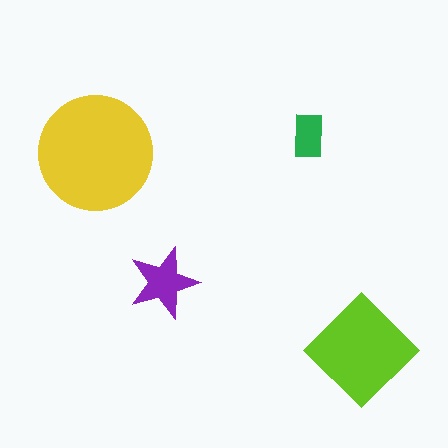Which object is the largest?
The yellow circle.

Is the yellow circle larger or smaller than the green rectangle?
Larger.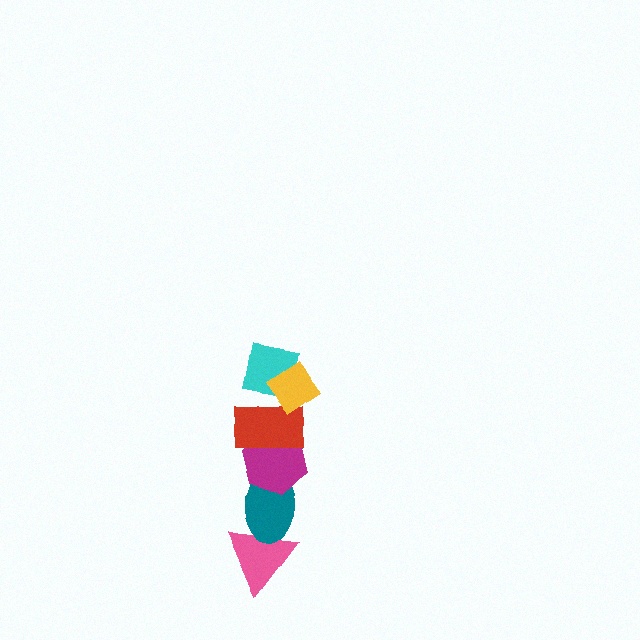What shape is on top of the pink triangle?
The teal ellipse is on top of the pink triangle.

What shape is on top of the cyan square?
The yellow diamond is on top of the cyan square.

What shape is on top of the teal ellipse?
The magenta hexagon is on top of the teal ellipse.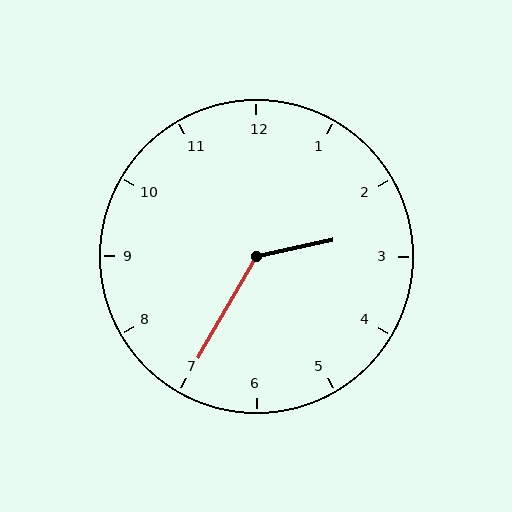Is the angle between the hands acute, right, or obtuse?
It is obtuse.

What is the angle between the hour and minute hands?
Approximately 132 degrees.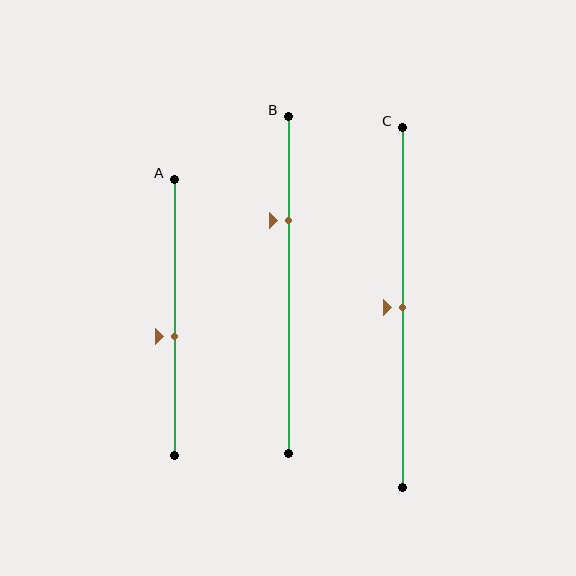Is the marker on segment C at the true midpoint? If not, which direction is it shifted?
Yes, the marker on segment C is at the true midpoint.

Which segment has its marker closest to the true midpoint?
Segment C has its marker closest to the true midpoint.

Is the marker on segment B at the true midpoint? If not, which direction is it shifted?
No, the marker on segment B is shifted upward by about 19% of the segment length.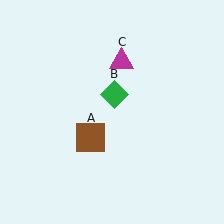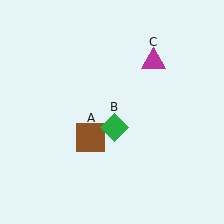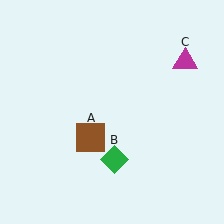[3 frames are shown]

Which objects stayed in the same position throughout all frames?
Brown square (object A) remained stationary.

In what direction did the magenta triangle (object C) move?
The magenta triangle (object C) moved right.